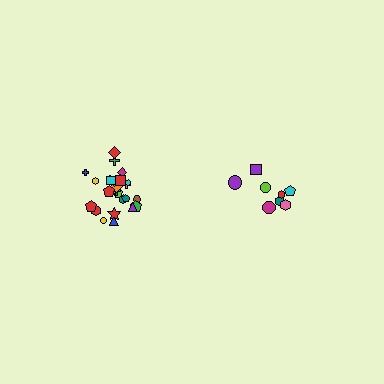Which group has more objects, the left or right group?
The left group.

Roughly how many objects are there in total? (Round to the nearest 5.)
Roughly 35 objects in total.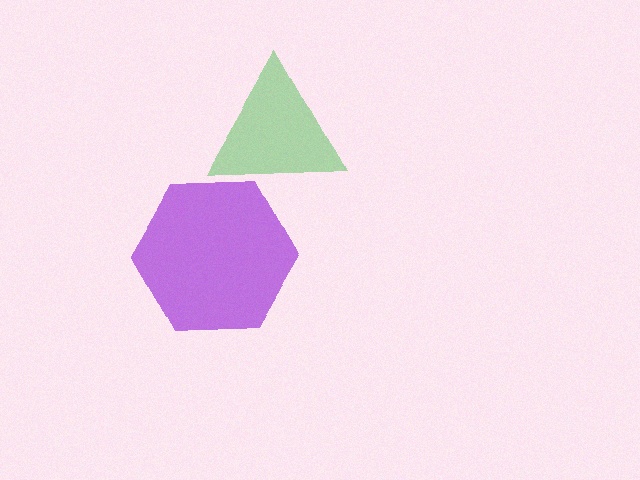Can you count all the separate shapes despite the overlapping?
Yes, there are 2 separate shapes.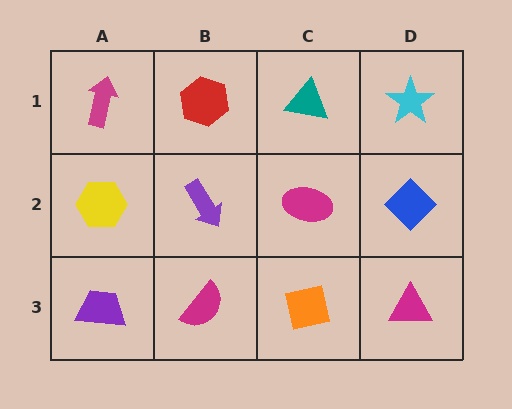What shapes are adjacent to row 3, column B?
A purple arrow (row 2, column B), a purple trapezoid (row 3, column A), an orange square (row 3, column C).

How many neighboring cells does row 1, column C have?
3.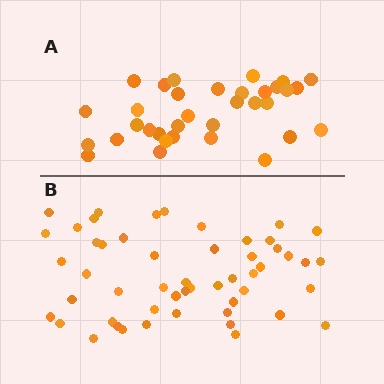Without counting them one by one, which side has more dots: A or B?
Region B (the bottom region) has more dots.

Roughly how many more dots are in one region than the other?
Region B has approximately 20 more dots than region A.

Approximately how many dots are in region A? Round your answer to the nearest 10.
About 30 dots. (The exact count is 34, which rounds to 30.)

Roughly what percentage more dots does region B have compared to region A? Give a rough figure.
About 55% more.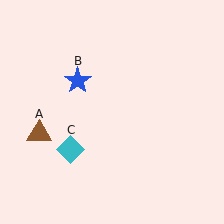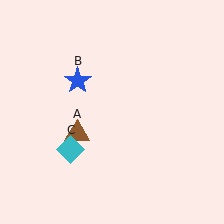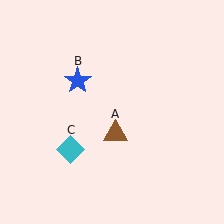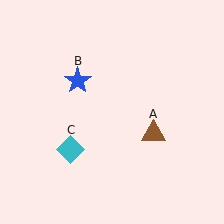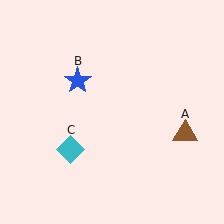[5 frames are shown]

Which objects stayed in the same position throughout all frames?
Blue star (object B) and cyan diamond (object C) remained stationary.